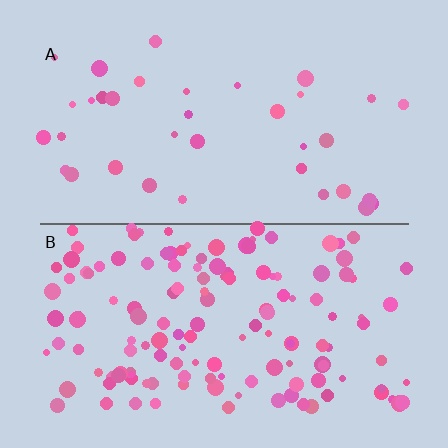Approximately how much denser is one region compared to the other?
Approximately 3.9× — region B over region A.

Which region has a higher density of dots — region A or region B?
B (the bottom).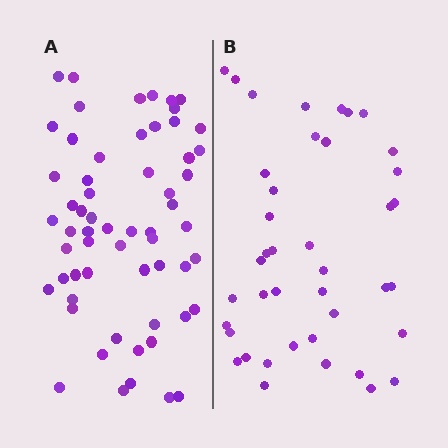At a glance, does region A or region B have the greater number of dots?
Region A (the left region) has more dots.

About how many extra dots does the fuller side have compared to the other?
Region A has approximately 20 more dots than region B.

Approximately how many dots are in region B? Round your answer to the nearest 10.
About 40 dots. (The exact count is 41, which rounds to 40.)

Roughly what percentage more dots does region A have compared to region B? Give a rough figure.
About 45% more.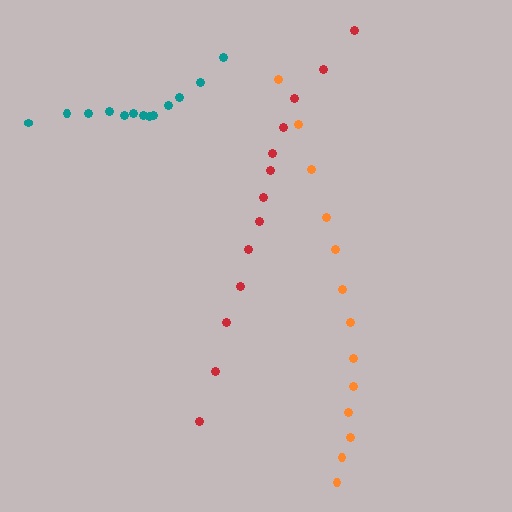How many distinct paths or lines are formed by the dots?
There are 3 distinct paths.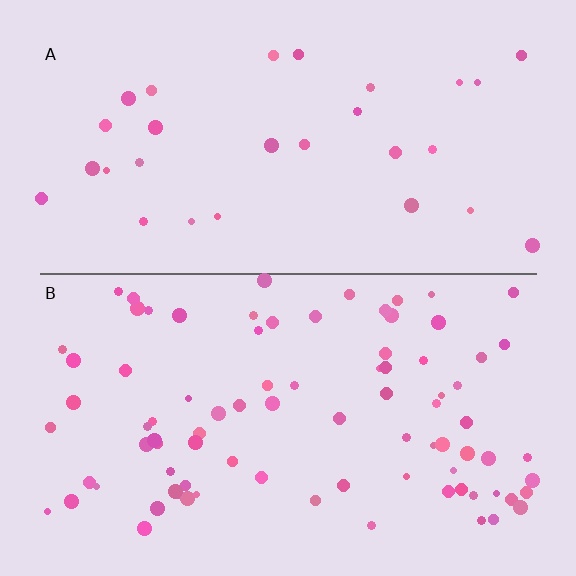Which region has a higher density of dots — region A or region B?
B (the bottom).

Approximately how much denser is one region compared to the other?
Approximately 2.9× — region B over region A.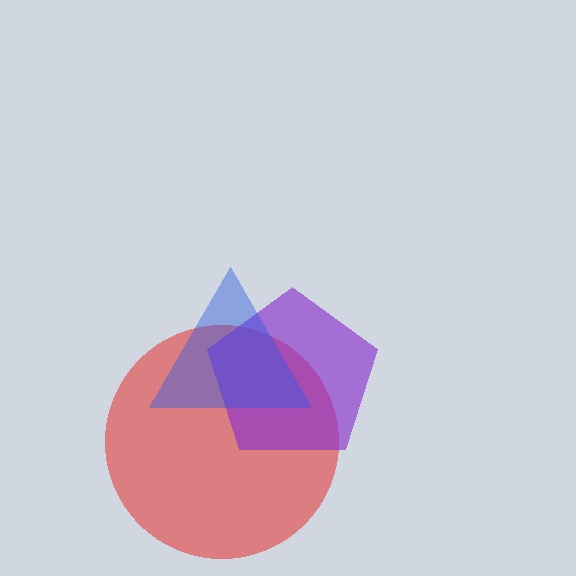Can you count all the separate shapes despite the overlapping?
Yes, there are 3 separate shapes.